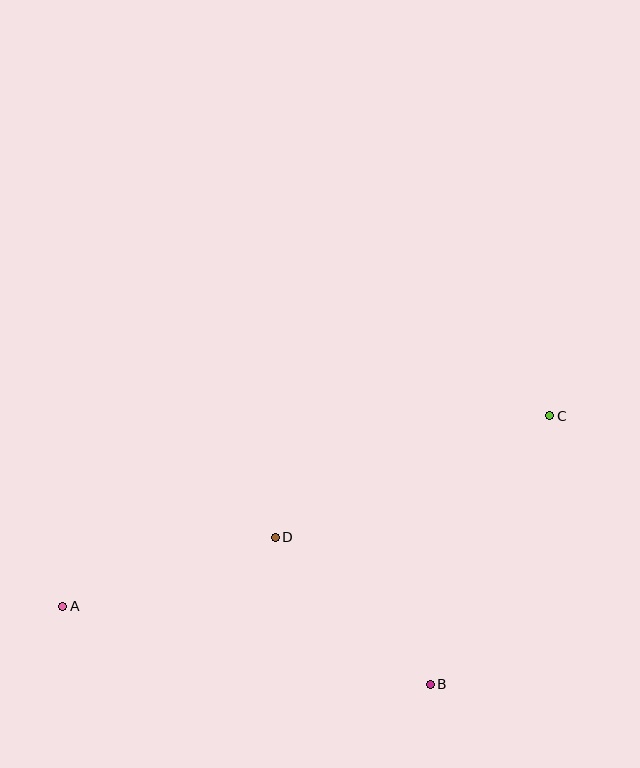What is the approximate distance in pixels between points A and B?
The distance between A and B is approximately 376 pixels.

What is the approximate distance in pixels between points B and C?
The distance between B and C is approximately 294 pixels.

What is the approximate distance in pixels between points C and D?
The distance between C and D is approximately 300 pixels.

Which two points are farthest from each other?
Points A and C are farthest from each other.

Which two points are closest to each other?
Points B and D are closest to each other.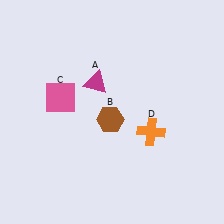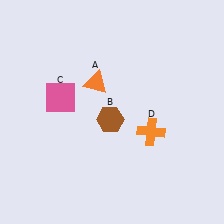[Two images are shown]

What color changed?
The triangle (A) changed from magenta in Image 1 to orange in Image 2.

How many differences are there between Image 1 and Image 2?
There is 1 difference between the two images.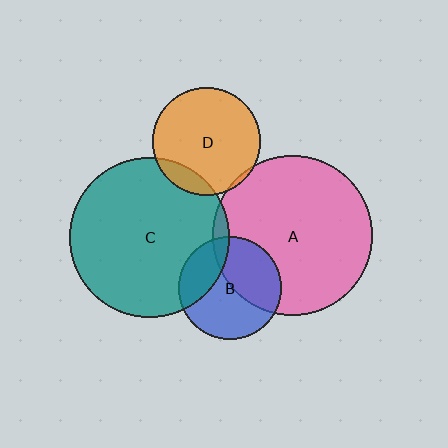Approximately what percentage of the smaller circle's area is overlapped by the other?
Approximately 40%.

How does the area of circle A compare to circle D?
Approximately 2.2 times.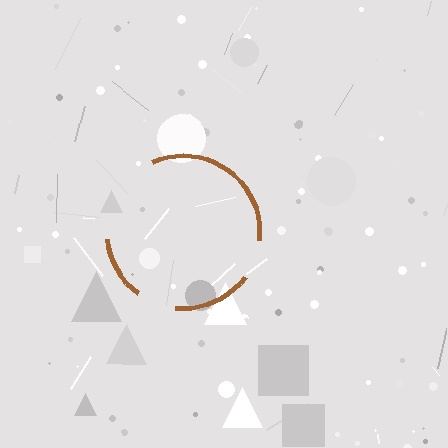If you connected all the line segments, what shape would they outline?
They would outline a circle.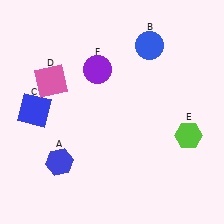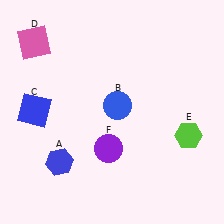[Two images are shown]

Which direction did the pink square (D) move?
The pink square (D) moved up.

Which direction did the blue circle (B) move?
The blue circle (B) moved down.